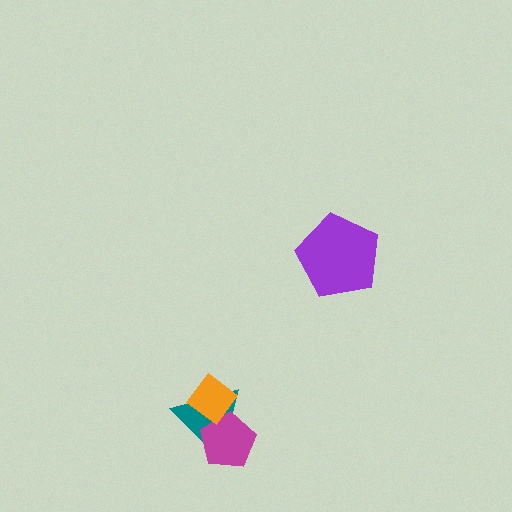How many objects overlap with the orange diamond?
2 objects overlap with the orange diamond.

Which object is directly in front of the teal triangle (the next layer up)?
The magenta pentagon is directly in front of the teal triangle.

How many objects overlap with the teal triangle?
2 objects overlap with the teal triangle.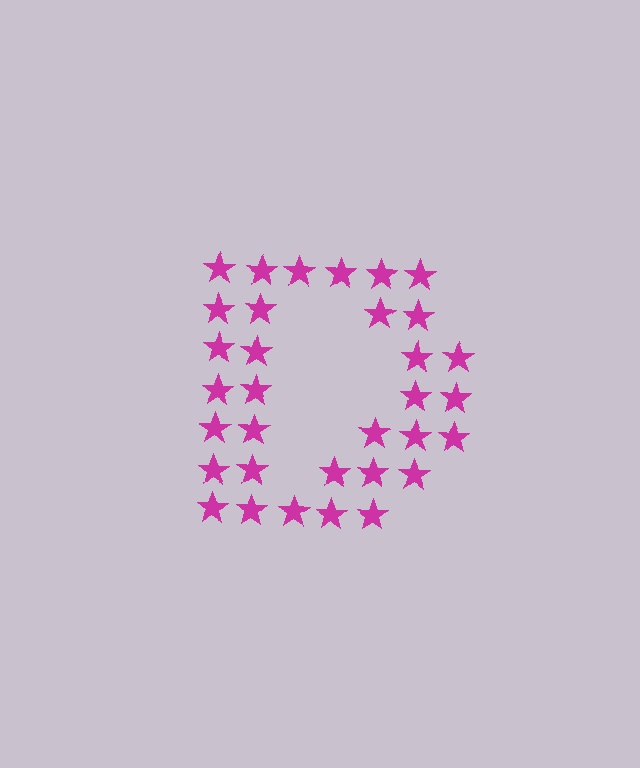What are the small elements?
The small elements are stars.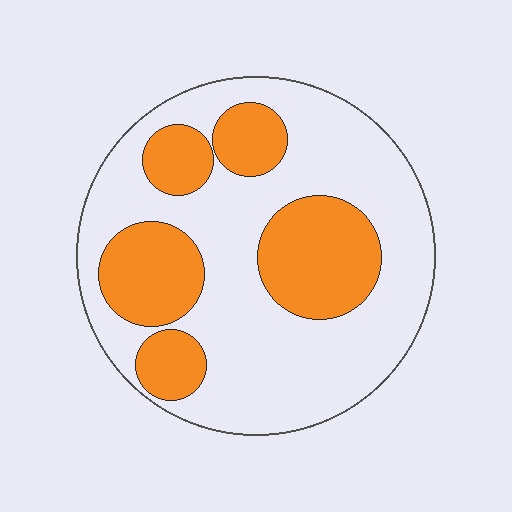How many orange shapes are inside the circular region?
5.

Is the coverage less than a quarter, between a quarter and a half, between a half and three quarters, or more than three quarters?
Between a quarter and a half.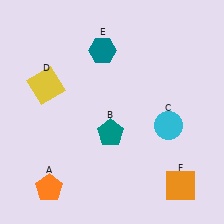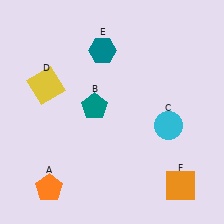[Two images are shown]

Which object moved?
The teal pentagon (B) moved up.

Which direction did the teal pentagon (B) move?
The teal pentagon (B) moved up.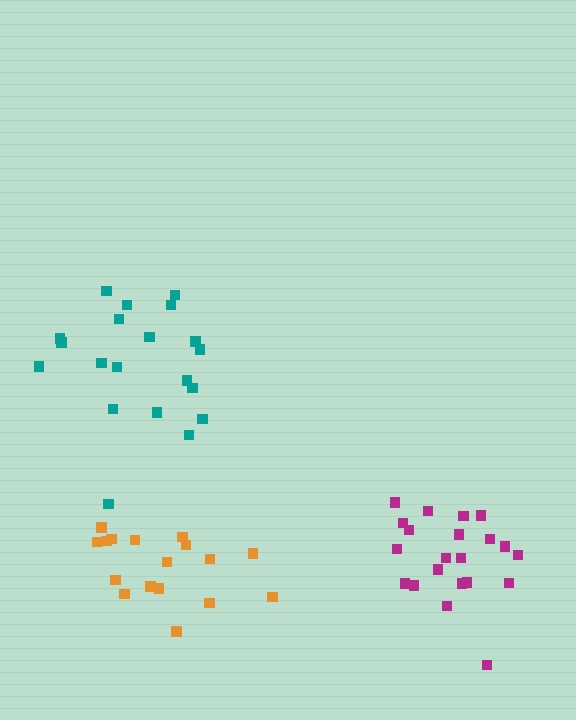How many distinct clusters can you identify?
There are 3 distinct clusters.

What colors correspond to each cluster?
The clusters are colored: teal, orange, magenta.